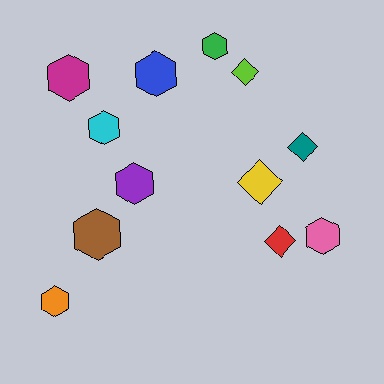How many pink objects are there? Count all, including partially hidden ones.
There is 1 pink object.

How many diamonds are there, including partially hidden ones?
There are 4 diamonds.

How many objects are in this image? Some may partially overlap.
There are 12 objects.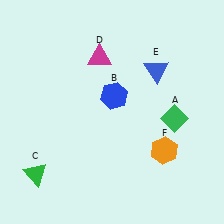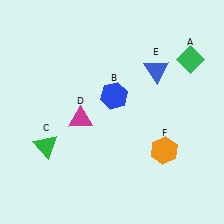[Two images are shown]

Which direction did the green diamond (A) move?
The green diamond (A) moved up.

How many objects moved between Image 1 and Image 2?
3 objects moved between the two images.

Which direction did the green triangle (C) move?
The green triangle (C) moved up.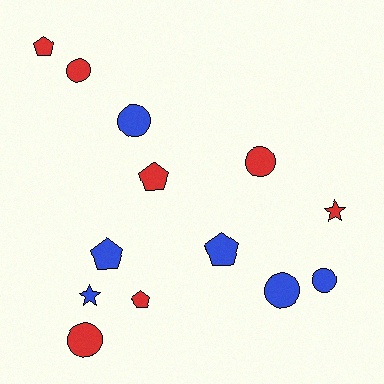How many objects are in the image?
There are 13 objects.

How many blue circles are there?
There are 3 blue circles.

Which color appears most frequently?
Red, with 7 objects.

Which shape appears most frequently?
Circle, with 6 objects.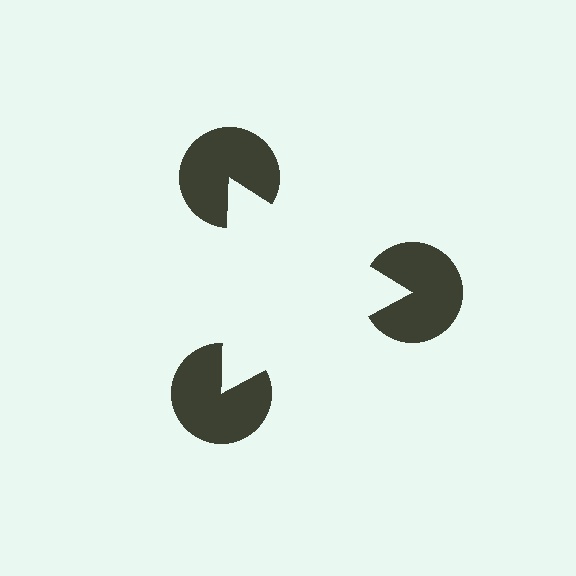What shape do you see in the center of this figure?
An illusory triangle — its edges are inferred from the aligned wedge cuts in the pac-man discs, not physically drawn.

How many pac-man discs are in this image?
There are 3 — one at each vertex of the illusory triangle.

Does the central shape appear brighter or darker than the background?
It typically appears slightly brighter than the background, even though no actual brightness change is drawn.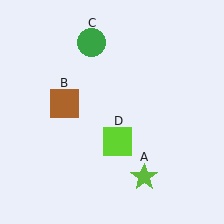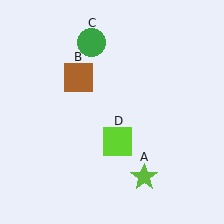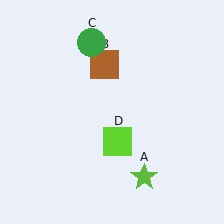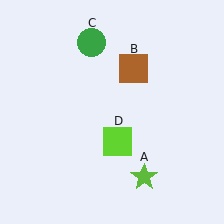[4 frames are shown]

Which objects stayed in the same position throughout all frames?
Lime star (object A) and green circle (object C) and lime square (object D) remained stationary.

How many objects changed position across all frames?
1 object changed position: brown square (object B).